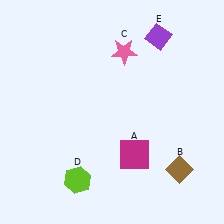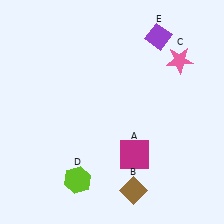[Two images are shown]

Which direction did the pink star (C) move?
The pink star (C) moved right.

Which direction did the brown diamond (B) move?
The brown diamond (B) moved left.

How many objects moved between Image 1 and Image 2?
2 objects moved between the two images.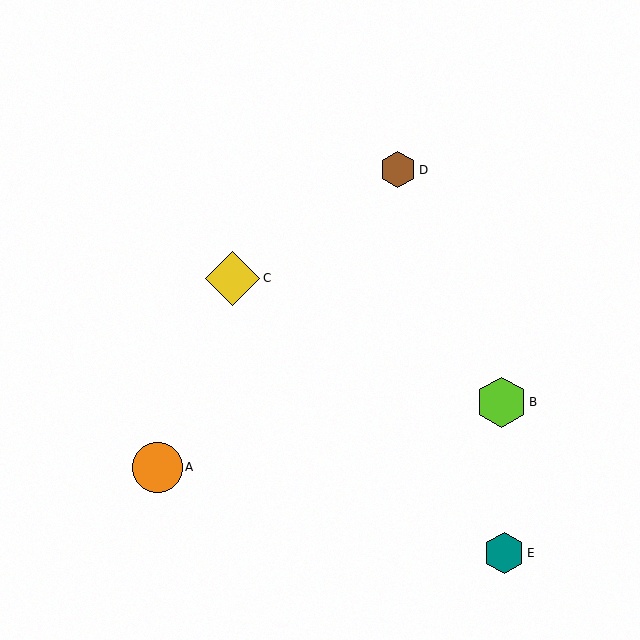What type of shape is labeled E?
Shape E is a teal hexagon.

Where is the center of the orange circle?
The center of the orange circle is at (157, 467).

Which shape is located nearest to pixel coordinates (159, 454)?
The orange circle (labeled A) at (157, 467) is nearest to that location.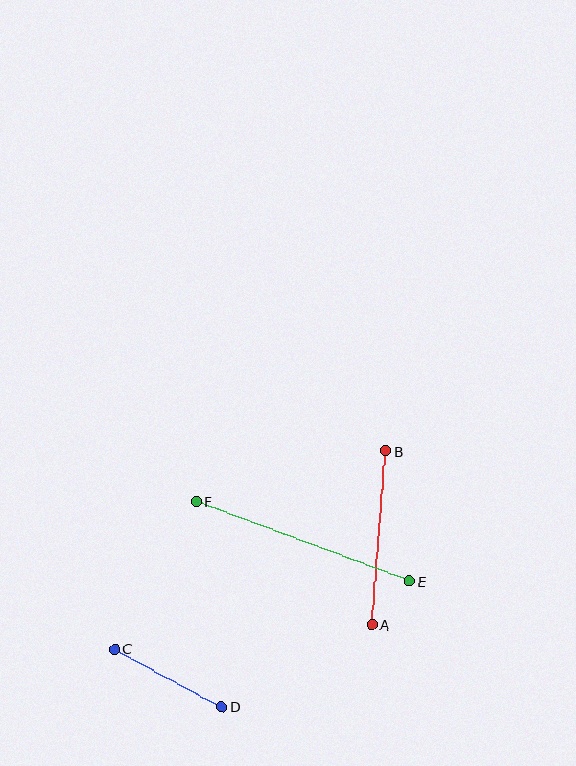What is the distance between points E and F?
The distance is approximately 228 pixels.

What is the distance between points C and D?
The distance is approximately 121 pixels.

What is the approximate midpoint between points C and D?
The midpoint is at approximately (168, 678) pixels.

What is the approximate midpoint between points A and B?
The midpoint is at approximately (379, 538) pixels.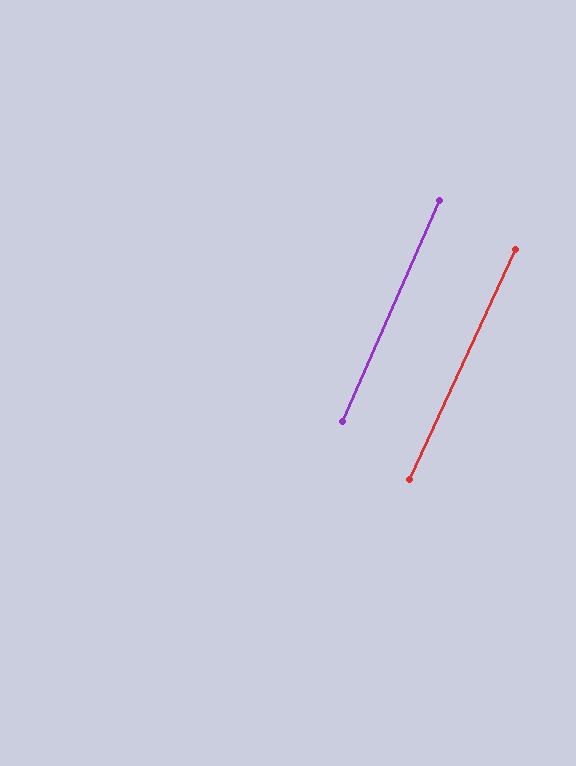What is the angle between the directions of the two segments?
Approximately 1 degree.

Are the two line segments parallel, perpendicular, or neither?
Parallel — their directions differ by only 1.1°.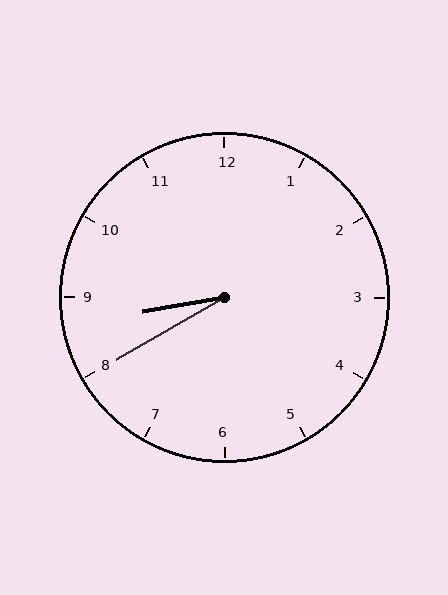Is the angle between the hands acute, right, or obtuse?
It is acute.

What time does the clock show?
8:40.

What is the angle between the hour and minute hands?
Approximately 20 degrees.